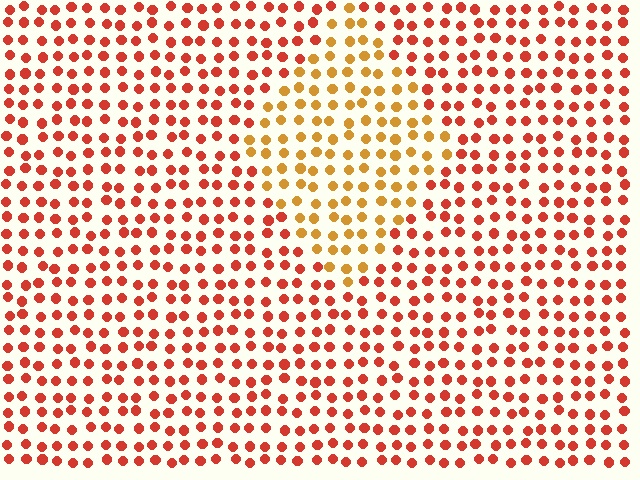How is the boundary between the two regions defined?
The boundary is defined purely by a slight shift in hue (about 34 degrees). Spacing, size, and orientation are identical on both sides.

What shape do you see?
I see a diamond.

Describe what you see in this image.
The image is filled with small red elements in a uniform arrangement. A diamond-shaped region is visible where the elements are tinted to a slightly different hue, forming a subtle color boundary.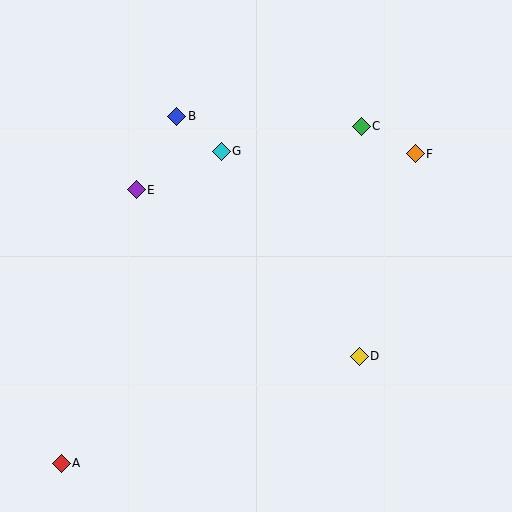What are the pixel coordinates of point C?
Point C is at (361, 126).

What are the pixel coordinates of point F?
Point F is at (415, 154).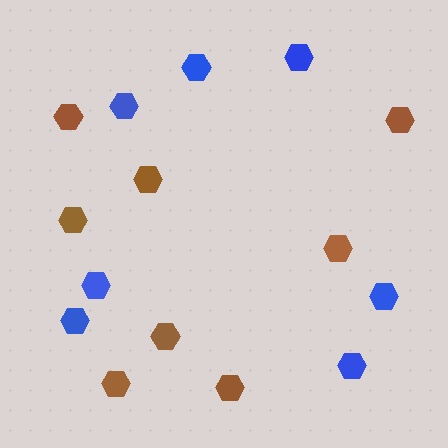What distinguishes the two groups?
There are 2 groups: one group of brown hexagons (8) and one group of blue hexagons (7).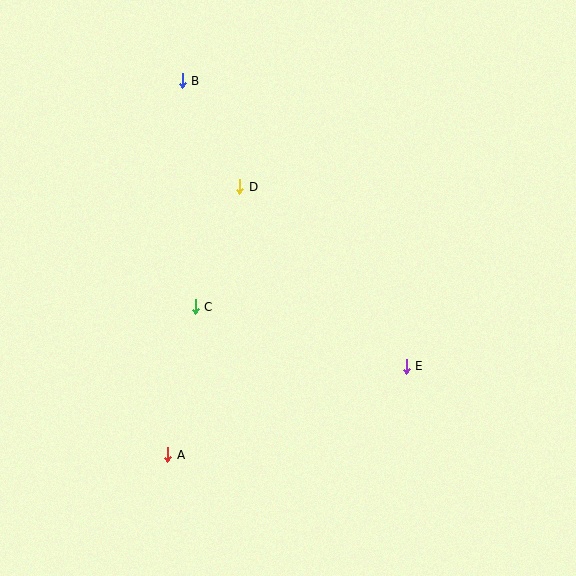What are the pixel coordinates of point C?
Point C is at (195, 307).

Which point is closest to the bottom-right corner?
Point E is closest to the bottom-right corner.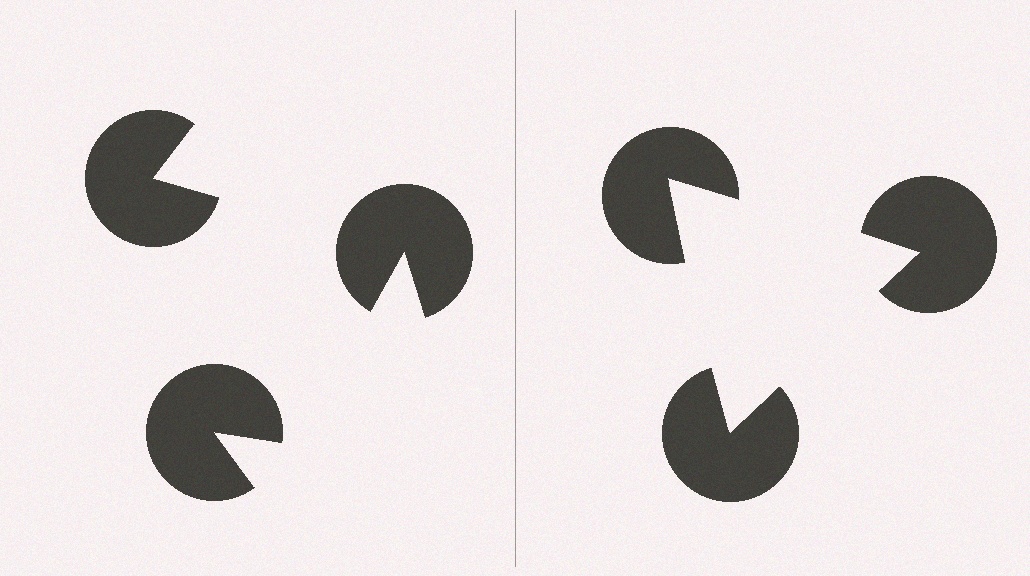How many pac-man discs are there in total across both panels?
6 — 3 on each side.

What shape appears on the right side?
An illusory triangle.